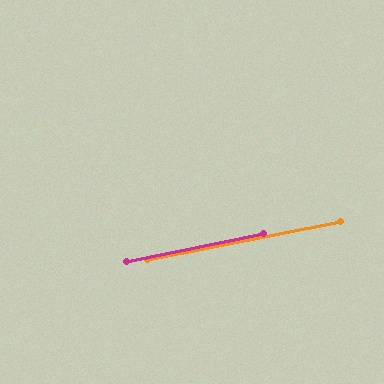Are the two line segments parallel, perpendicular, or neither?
Parallel — their directions differ by only 0.5°.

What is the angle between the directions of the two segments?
Approximately 1 degree.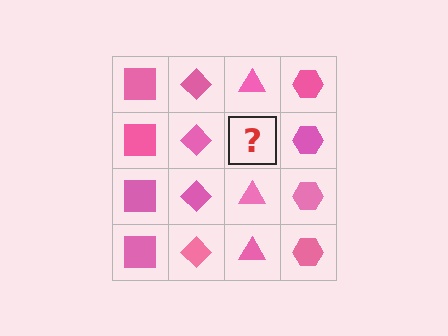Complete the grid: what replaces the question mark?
The question mark should be replaced with a pink triangle.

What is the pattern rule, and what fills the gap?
The rule is that each column has a consistent shape. The gap should be filled with a pink triangle.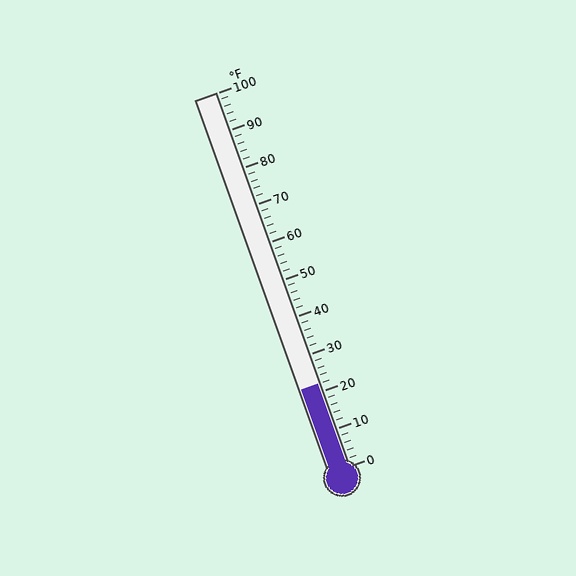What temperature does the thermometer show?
The thermometer shows approximately 22°F.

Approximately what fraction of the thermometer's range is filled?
The thermometer is filled to approximately 20% of its range.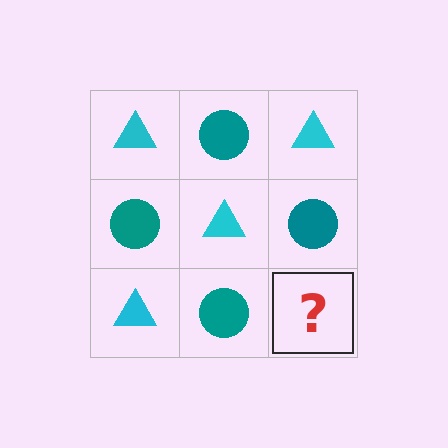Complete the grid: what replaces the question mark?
The question mark should be replaced with a cyan triangle.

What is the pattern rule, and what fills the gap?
The rule is that it alternates cyan triangle and teal circle in a checkerboard pattern. The gap should be filled with a cyan triangle.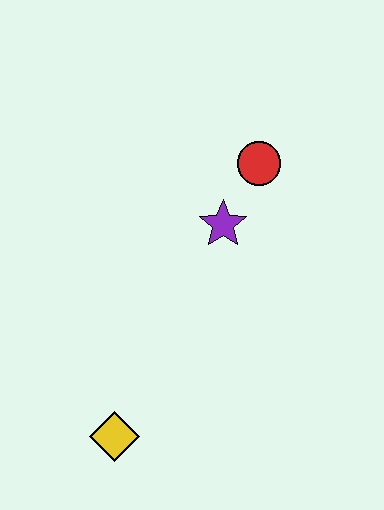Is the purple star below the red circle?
Yes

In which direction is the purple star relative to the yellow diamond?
The purple star is above the yellow diamond.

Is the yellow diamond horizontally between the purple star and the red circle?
No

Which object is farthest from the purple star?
The yellow diamond is farthest from the purple star.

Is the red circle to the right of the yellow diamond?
Yes